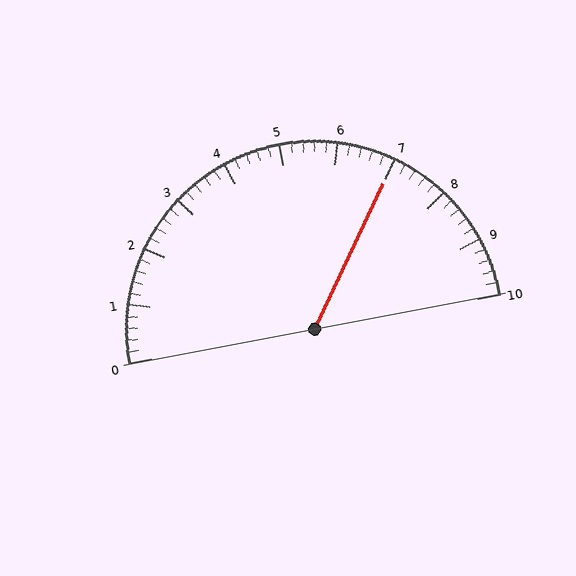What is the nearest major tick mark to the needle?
The nearest major tick mark is 7.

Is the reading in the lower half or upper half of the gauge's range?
The reading is in the upper half of the range (0 to 10).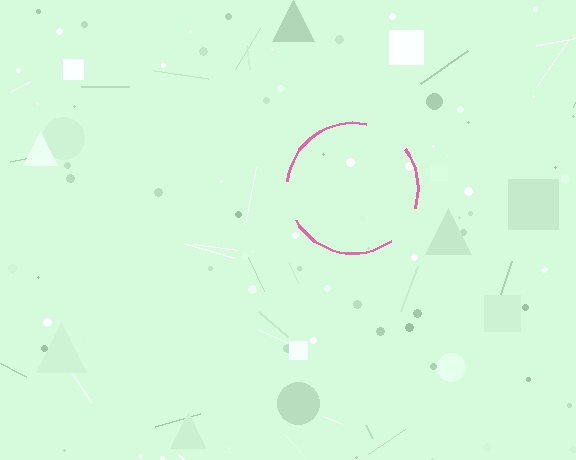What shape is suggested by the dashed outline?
The dashed outline suggests a circle.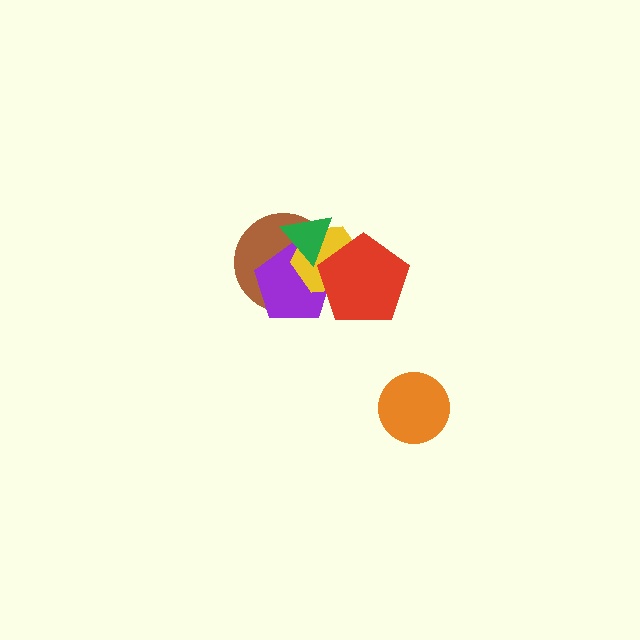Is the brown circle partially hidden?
Yes, it is partially covered by another shape.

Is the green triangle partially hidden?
No, no other shape covers it.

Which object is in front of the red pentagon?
The green triangle is in front of the red pentagon.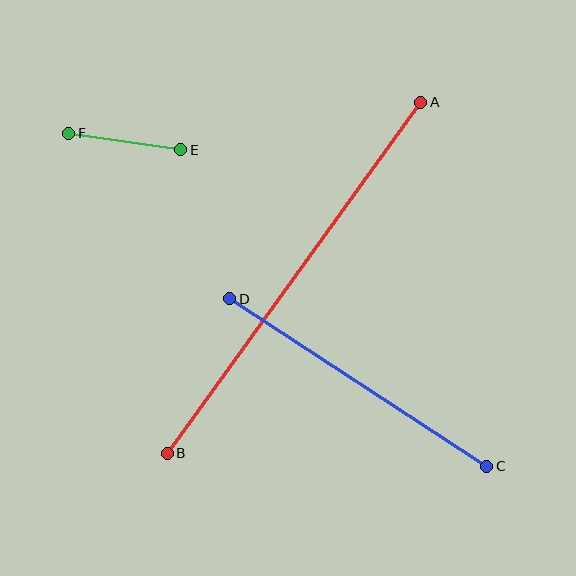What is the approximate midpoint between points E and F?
The midpoint is at approximately (125, 141) pixels.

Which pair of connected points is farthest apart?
Points A and B are farthest apart.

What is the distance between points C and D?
The distance is approximately 306 pixels.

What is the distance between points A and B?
The distance is approximately 433 pixels.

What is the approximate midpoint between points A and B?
The midpoint is at approximately (294, 278) pixels.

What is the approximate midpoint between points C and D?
The midpoint is at approximately (358, 382) pixels.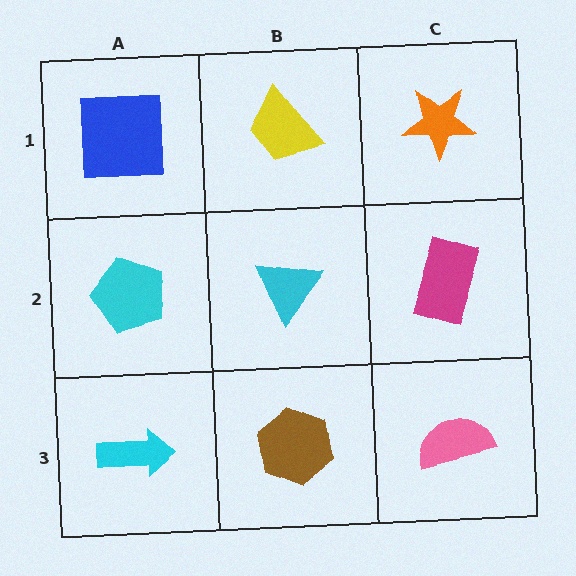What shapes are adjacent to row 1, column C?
A magenta rectangle (row 2, column C), a yellow trapezoid (row 1, column B).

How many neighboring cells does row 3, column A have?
2.